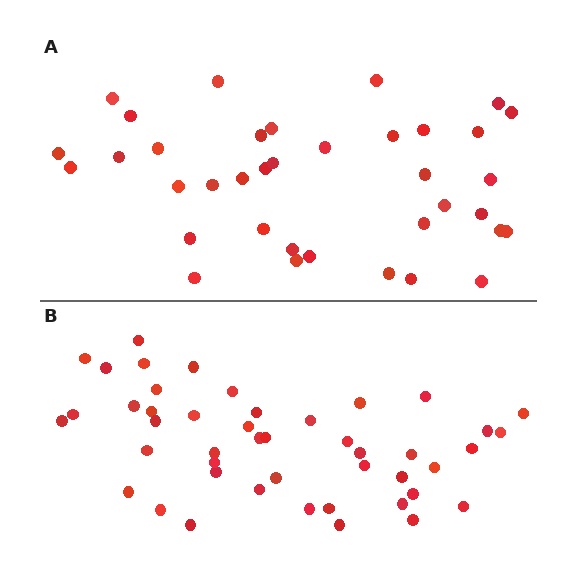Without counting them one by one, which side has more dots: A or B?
Region B (the bottom region) has more dots.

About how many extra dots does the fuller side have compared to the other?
Region B has roughly 8 or so more dots than region A.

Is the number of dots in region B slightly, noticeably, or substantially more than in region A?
Region B has only slightly more — the two regions are fairly close. The ratio is roughly 1.2 to 1.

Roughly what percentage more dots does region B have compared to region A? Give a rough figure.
About 25% more.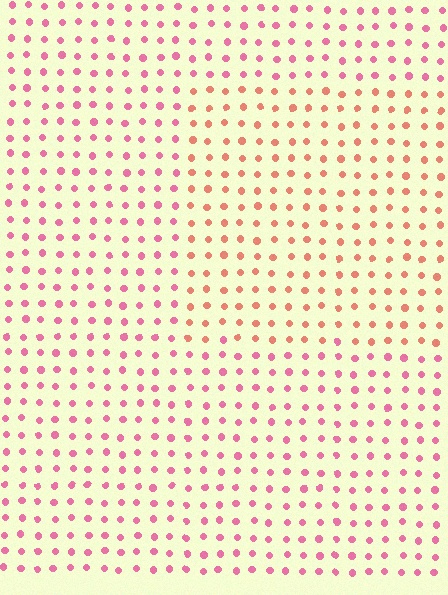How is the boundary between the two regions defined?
The boundary is defined purely by a slight shift in hue (about 35 degrees). Spacing, size, and orientation are identical on both sides.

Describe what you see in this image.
The image is filled with small pink elements in a uniform arrangement. A rectangle-shaped region is visible where the elements are tinted to a slightly different hue, forming a subtle color boundary.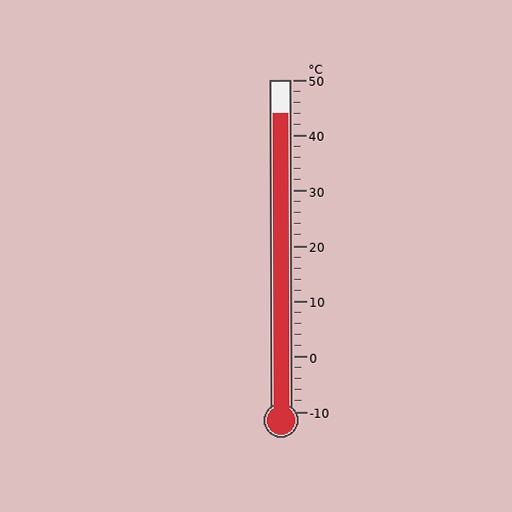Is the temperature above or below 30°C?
The temperature is above 30°C.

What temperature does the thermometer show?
The thermometer shows approximately 44°C.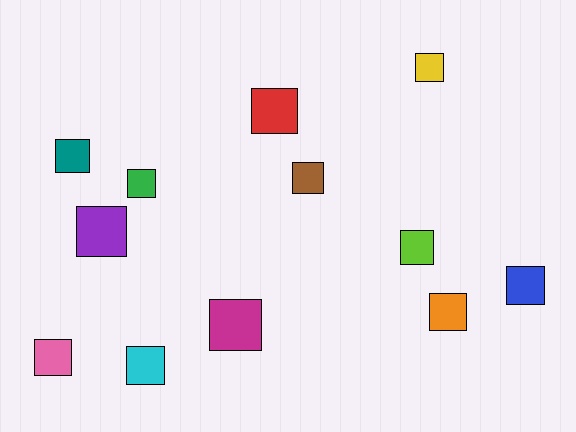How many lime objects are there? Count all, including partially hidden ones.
There is 1 lime object.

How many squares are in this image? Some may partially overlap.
There are 12 squares.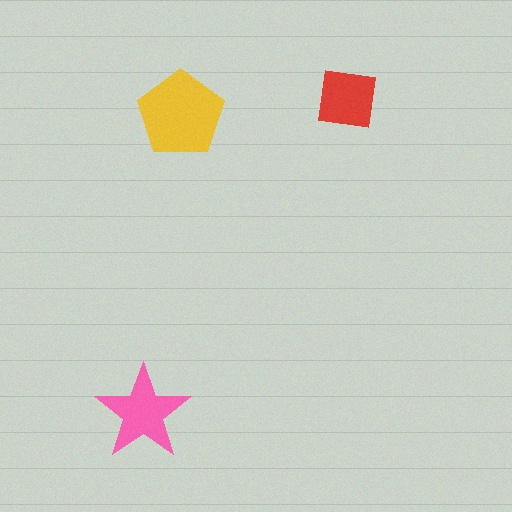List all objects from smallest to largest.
The red square, the pink star, the yellow pentagon.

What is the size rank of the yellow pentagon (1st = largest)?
1st.